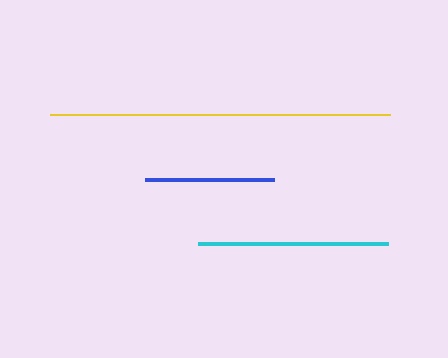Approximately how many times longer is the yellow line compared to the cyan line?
The yellow line is approximately 1.8 times the length of the cyan line.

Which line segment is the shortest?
The blue line is the shortest at approximately 129 pixels.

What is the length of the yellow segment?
The yellow segment is approximately 340 pixels long.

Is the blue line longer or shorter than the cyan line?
The cyan line is longer than the blue line.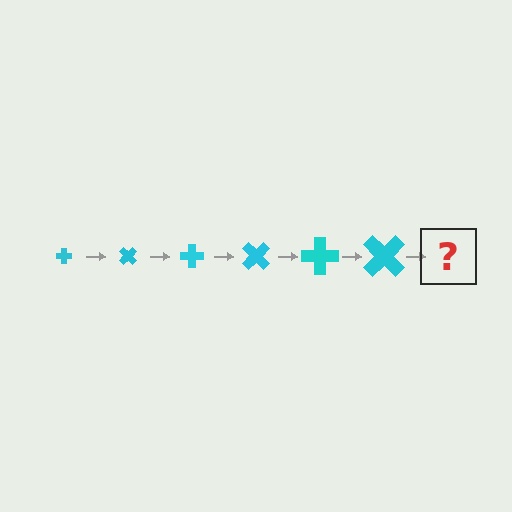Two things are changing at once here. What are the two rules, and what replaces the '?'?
The two rules are that the cross grows larger each step and it rotates 45 degrees each step. The '?' should be a cross, larger than the previous one and rotated 270 degrees from the start.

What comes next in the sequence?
The next element should be a cross, larger than the previous one and rotated 270 degrees from the start.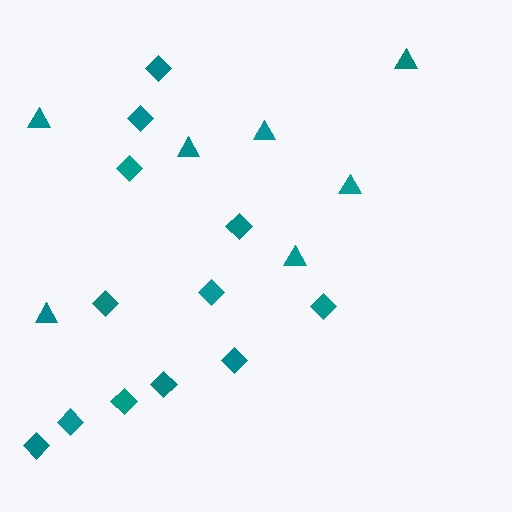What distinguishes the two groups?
There are 2 groups: one group of triangles (7) and one group of diamonds (12).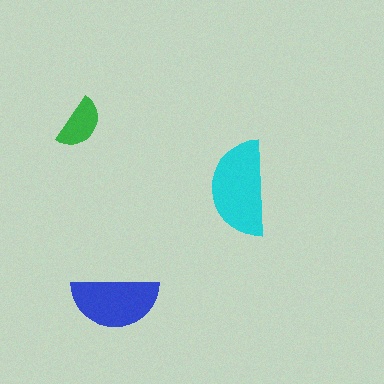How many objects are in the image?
There are 3 objects in the image.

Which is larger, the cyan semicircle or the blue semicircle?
The cyan one.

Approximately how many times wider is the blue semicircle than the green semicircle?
About 1.5 times wider.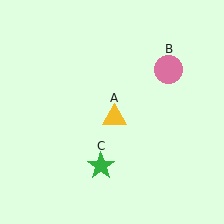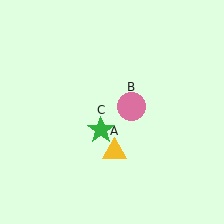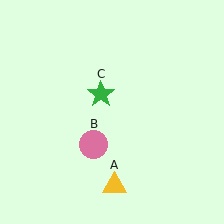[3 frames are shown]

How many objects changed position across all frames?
3 objects changed position: yellow triangle (object A), pink circle (object B), green star (object C).